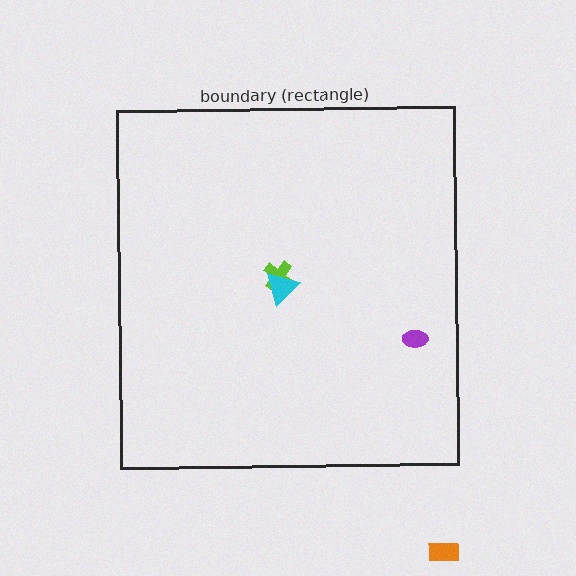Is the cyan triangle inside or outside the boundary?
Inside.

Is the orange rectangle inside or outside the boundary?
Outside.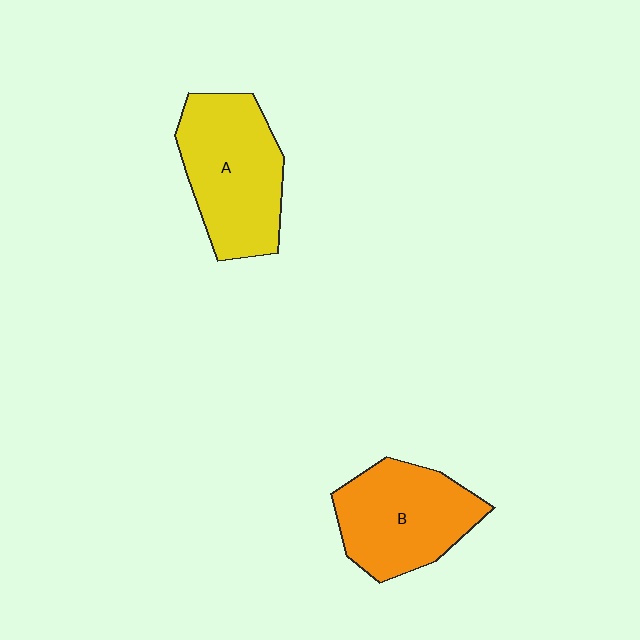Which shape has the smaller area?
Shape B (orange).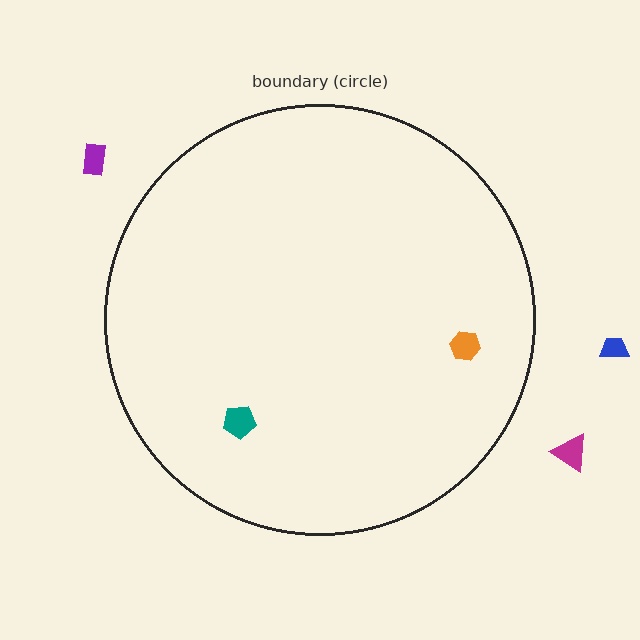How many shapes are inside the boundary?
2 inside, 3 outside.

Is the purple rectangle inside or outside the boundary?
Outside.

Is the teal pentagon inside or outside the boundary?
Inside.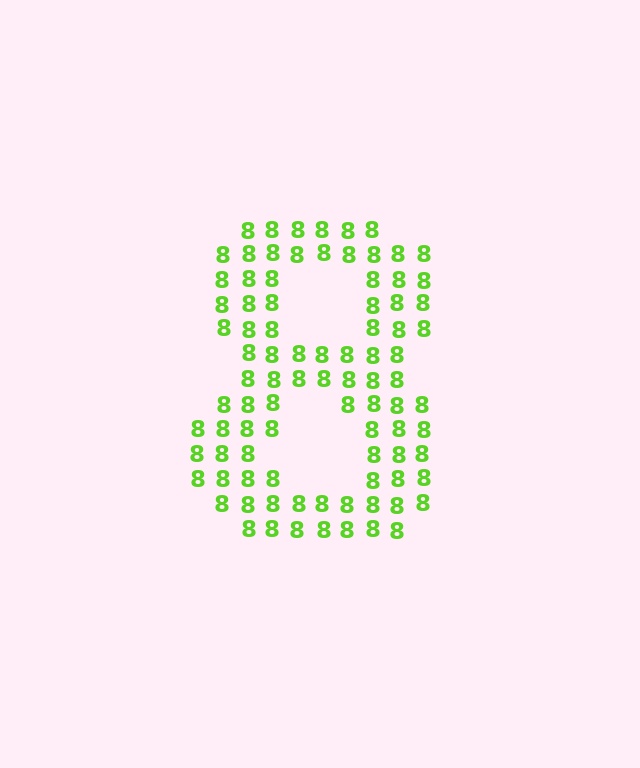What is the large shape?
The large shape is the digit 8.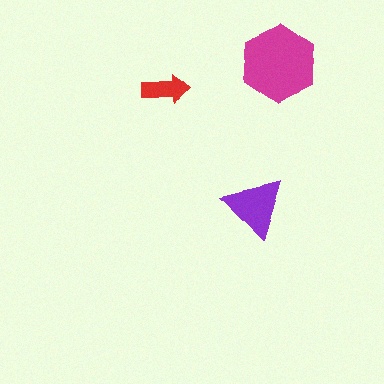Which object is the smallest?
The red arrow.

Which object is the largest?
The magenta hexagon.